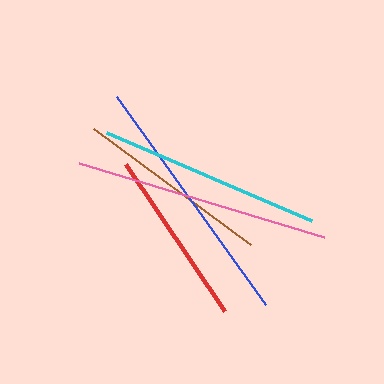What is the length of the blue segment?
The blue segment is approximately 256 pixels long.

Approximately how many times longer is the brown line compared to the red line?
The brown line is approximately 1.1 times the length of the red line.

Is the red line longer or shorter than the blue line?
The blue line is longer than the red line.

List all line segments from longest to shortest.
From longest to shortest: pink, blue, cyan, brown, red.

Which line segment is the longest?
The pink line is the longest at approximately 256 pixels.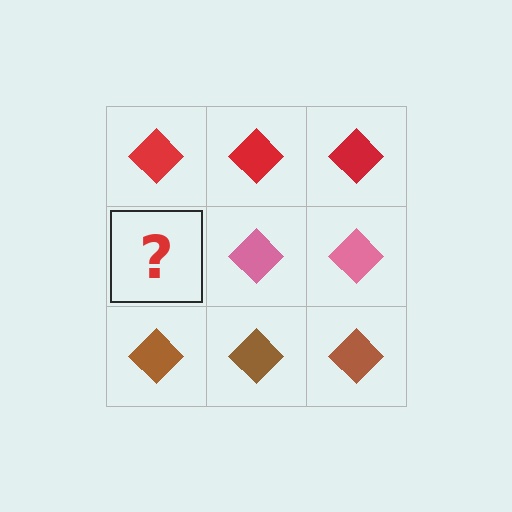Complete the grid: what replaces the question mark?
The question mark should be replaced with a pink diamond.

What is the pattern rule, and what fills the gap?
The rule is that each row has a consistent color. The gap should be filled with a pink diamond.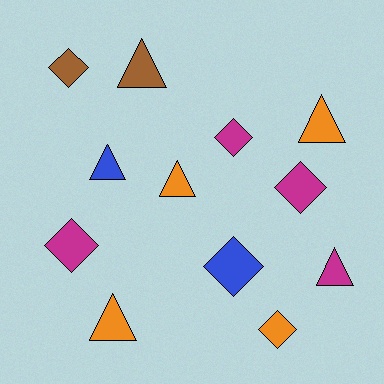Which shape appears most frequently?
Triangle, with 6 objects.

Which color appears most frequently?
Magenta, with 4 objects.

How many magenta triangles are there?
There is 1 magenta triangle.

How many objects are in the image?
There are 12 objects.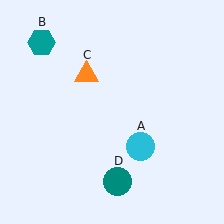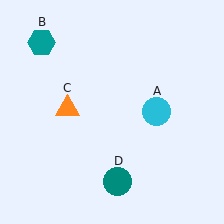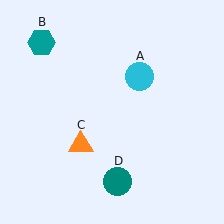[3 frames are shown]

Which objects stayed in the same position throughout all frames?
Teal hexagon (object B) and teal circle (object D) remained stationary.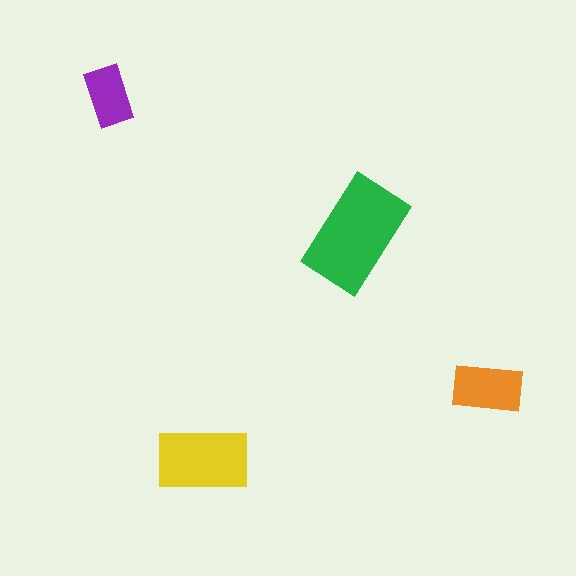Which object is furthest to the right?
The orange rectangle is rightmost.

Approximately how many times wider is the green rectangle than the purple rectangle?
About 2 times wider.